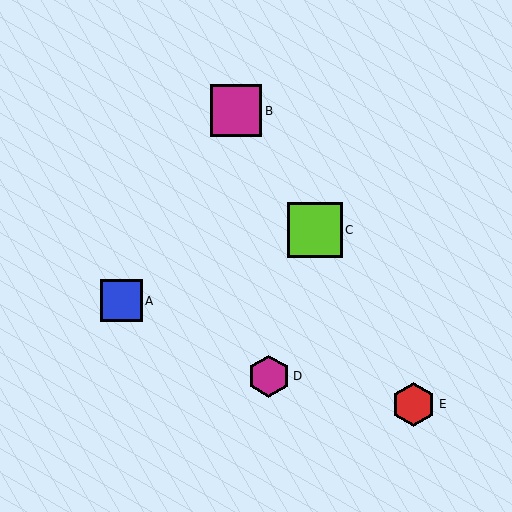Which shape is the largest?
The lime square (labeled C) is the largest.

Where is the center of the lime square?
The center of the lime square is at (315, 230).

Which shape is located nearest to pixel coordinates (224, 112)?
The magenta square (labeled B) at (236, 111) is nearest to that location.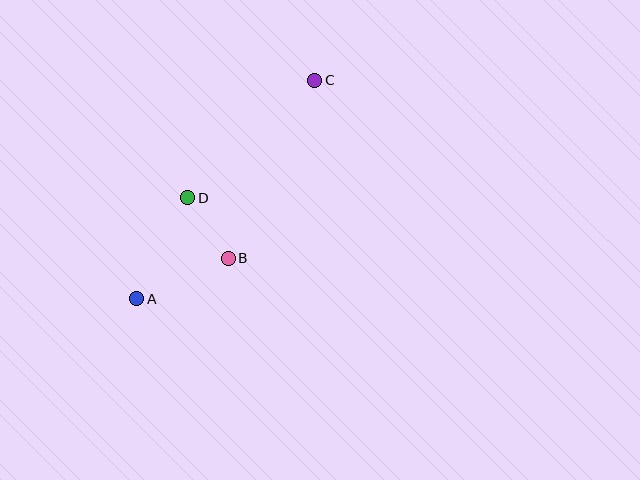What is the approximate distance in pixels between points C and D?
The distance between C and D is approximately 173 pixels.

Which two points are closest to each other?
Points B and D are closest to each other.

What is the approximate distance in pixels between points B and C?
The distance between B and C is approximately 198 pixels.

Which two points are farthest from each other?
Points A and C are farthest from each other.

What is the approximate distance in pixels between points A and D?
The distance between A and D is approximately 113 pixels.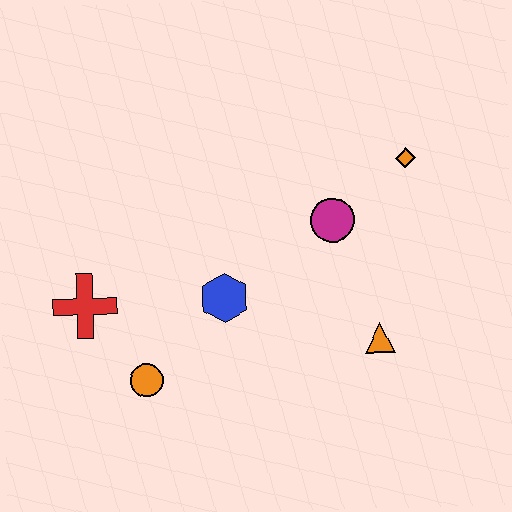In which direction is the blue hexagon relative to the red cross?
The blue hexagon is to the right of the red cross.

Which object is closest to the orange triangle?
The magenta circle is closest to the orange triangle.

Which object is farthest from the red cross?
The orange diamond is farthest from the red cross.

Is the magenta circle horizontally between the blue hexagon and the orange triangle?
Yes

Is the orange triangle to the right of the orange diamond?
No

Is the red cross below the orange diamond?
Yes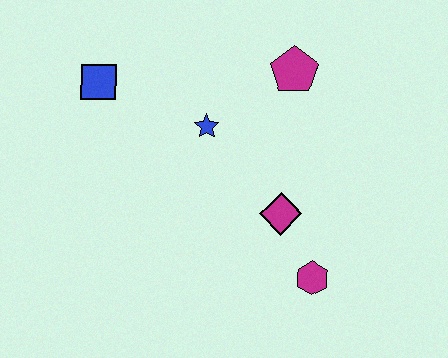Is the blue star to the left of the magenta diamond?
Yes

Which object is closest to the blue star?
The magenta pentagon is closest to the blue star.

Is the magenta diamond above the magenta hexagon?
Yes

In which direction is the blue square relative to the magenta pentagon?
The blue square is to the left of the magenta pentagon.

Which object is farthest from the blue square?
The magenta hexagon is farthest from the blue square.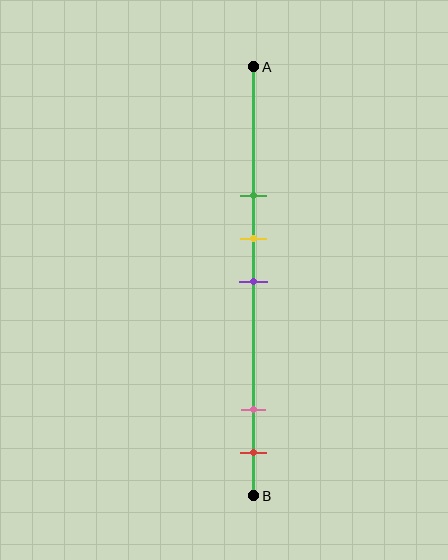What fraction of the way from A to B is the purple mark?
The purple mark is approximately 50% (0.5) of the way from A to B.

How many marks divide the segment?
There are 5 marks dividing the segment.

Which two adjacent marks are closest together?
The yellow and purple marks are the closest adjacent pair.